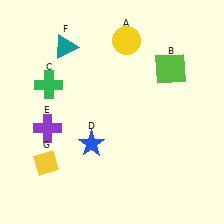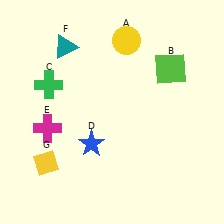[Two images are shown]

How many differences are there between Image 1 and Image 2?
There is 1 difference between the two images.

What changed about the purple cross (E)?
In Image 1, E is purple. In Image 2, it changed to magenta.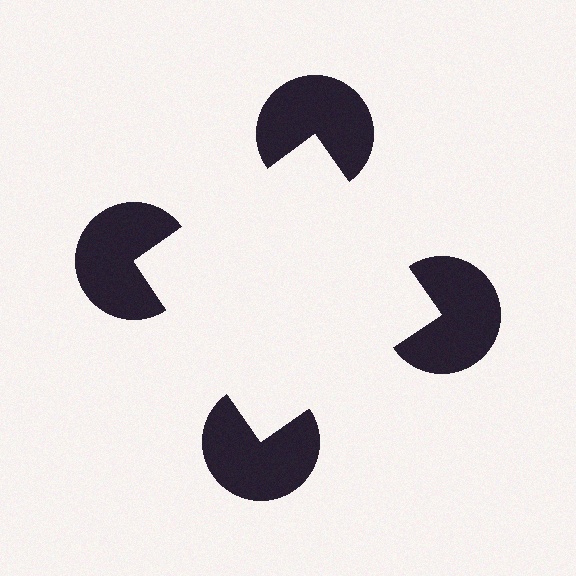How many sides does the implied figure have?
4 sides.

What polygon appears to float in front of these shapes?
An illusory square — its edges are inferred from the aligned wedge cuts in the pac-man discs, not physically drawn.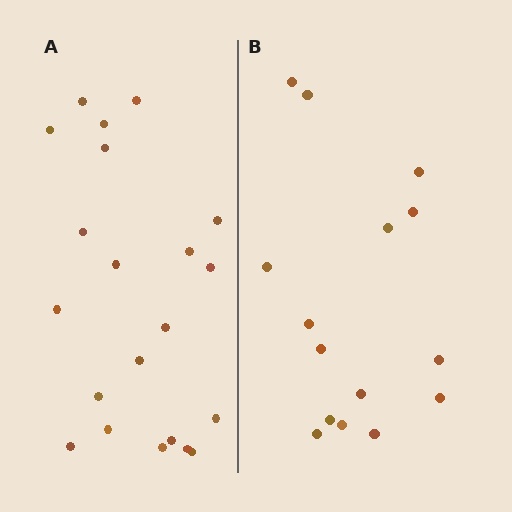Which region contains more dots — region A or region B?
Region A (the left region) has more dots.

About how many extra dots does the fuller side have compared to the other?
Region A has about 6 more dots than region B.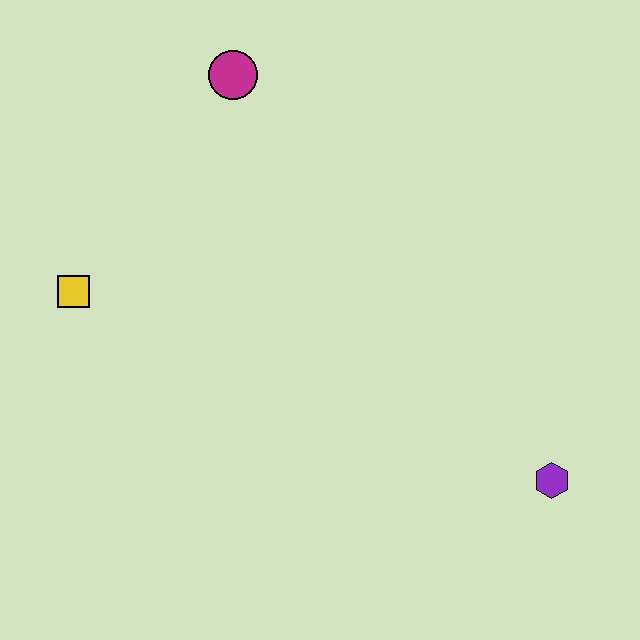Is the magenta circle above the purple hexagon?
Yes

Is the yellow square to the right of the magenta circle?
No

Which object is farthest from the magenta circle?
The purple hexagon is farthest from the magenta circle.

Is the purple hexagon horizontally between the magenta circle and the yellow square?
No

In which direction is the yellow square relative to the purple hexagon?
The yellow square is to the left of the purple hexagon.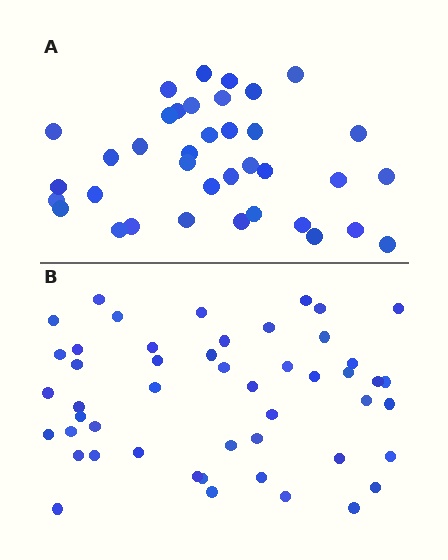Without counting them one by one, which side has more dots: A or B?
Region B (the bottom region) has more dots.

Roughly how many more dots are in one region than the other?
Region B has roughly 12 or so more dots than region A.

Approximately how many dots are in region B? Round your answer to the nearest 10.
About 50 dots. (The exact count is 49, which rounds to 50.)